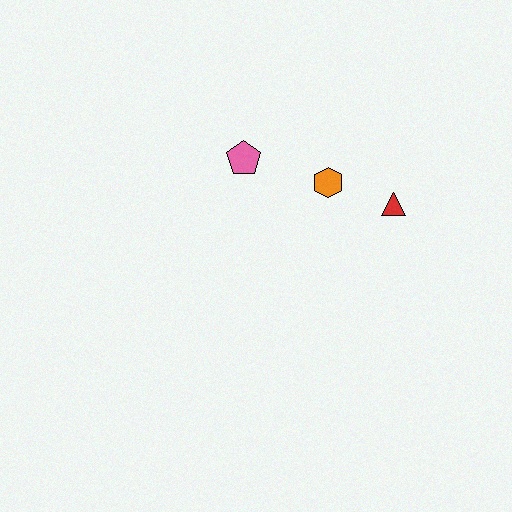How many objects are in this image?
There are 3 objects.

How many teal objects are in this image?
There are no teal objects.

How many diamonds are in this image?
There are no diamonds.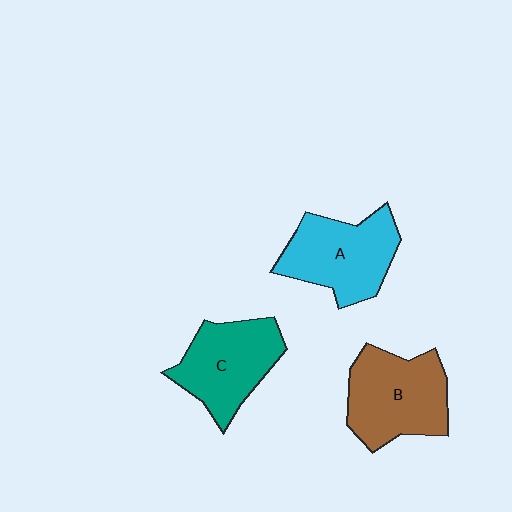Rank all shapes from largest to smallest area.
From largest to smallest: B (brown), A (cyan), C (teal).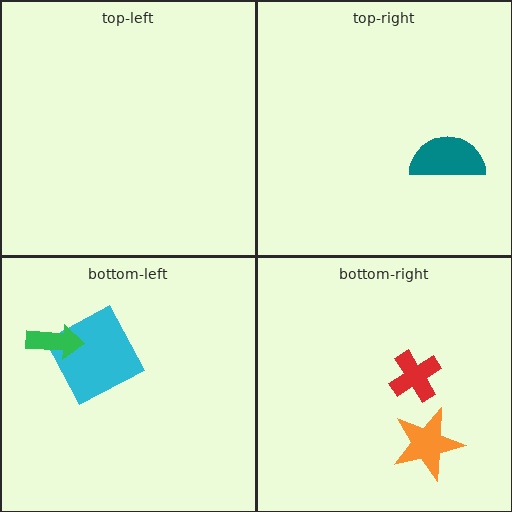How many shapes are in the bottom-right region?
2.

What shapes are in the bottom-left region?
The cyan square, the green arrow.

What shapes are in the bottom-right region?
The red cross, the orange star.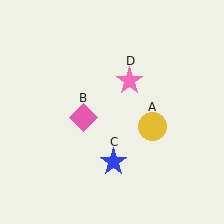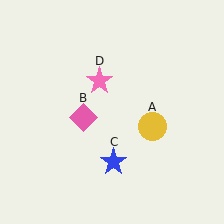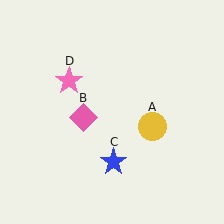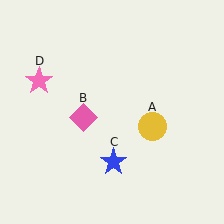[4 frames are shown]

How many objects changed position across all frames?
1 object changed position: pink star (object D).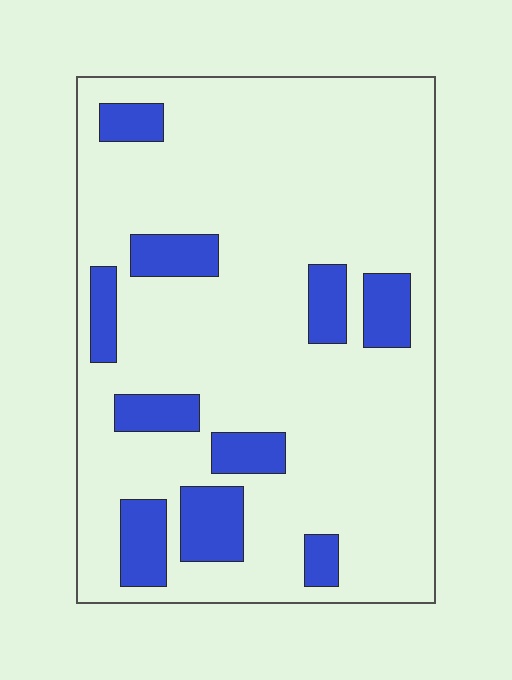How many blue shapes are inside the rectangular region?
10.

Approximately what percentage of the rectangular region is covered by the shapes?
Approximately 15%.